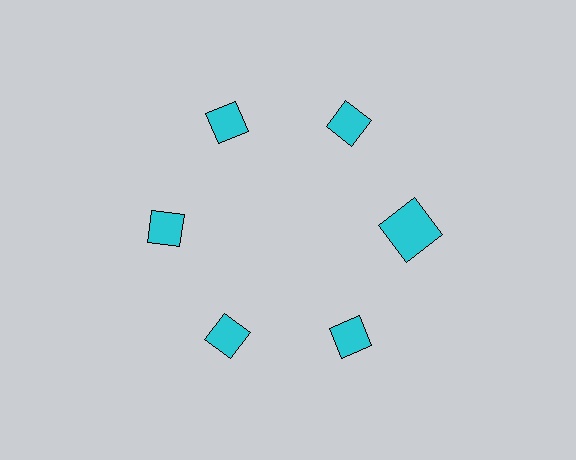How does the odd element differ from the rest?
It has a different shape: square instead of diamond.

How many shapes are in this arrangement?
There are 6 shapes arranged in a ring pattern.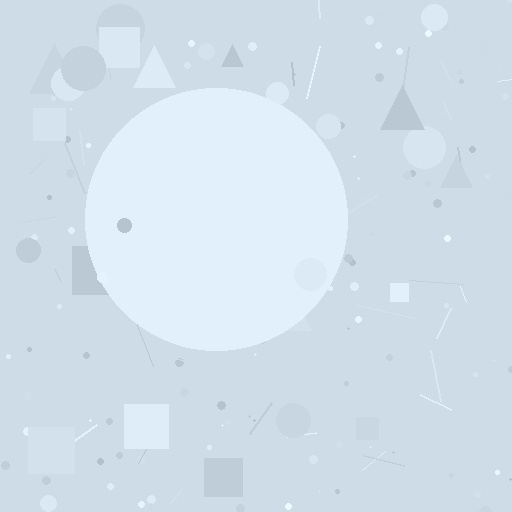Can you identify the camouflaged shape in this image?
The camouflaged shape is a circle.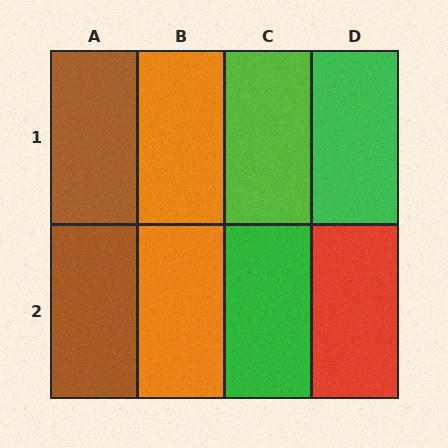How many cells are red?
1 cell is red.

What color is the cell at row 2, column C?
Green.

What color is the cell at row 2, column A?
Brown.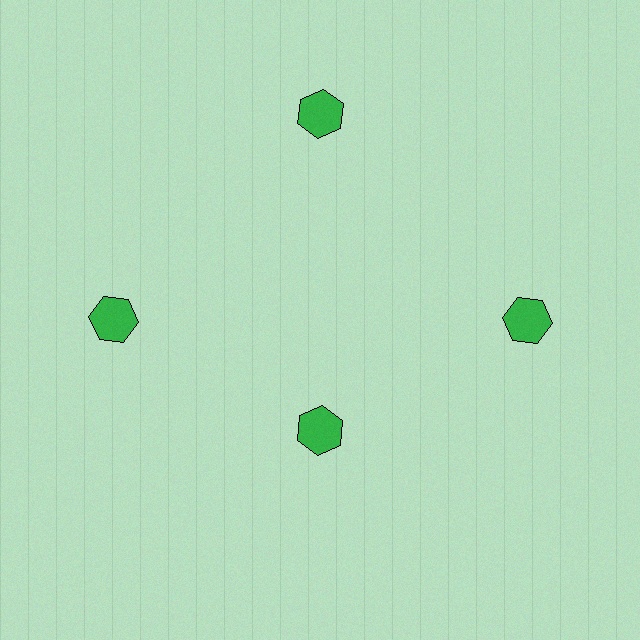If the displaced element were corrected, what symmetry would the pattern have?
It would have 4-fold rotational symmetry — the pattern would map onto itself every 90 degrees.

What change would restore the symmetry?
The symmetry would be restored by moving it outward, back onto the ring so that all 4 hexagons sit at equal angles and equal distance from the center.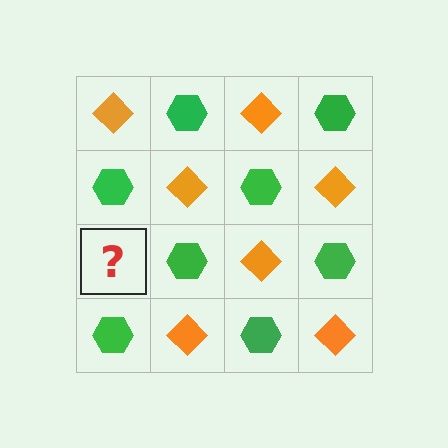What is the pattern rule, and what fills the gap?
The rule is that it alternates orange diamond and green hexagon in a checkerboard pattern. The gap should be filled with an orange diamond.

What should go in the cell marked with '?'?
The missing cell should contain an orange diamond.